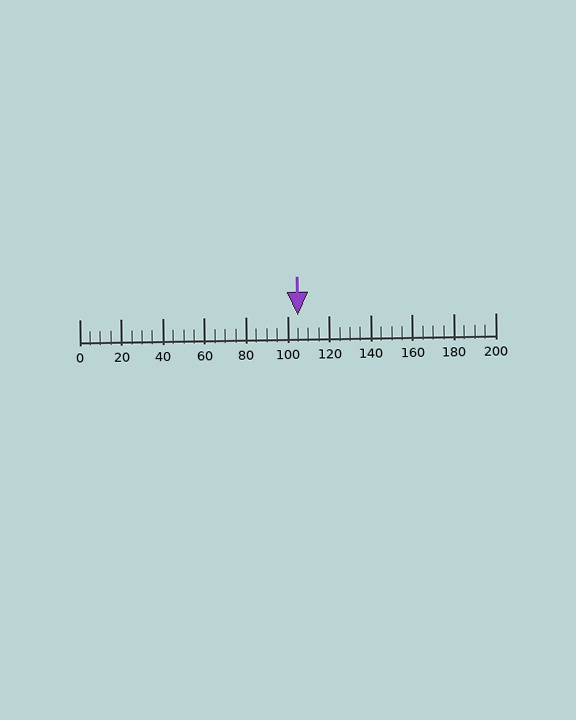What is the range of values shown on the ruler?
The ruler shows values from 0 to 200.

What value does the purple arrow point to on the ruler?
The purple arrow points to approximately 105.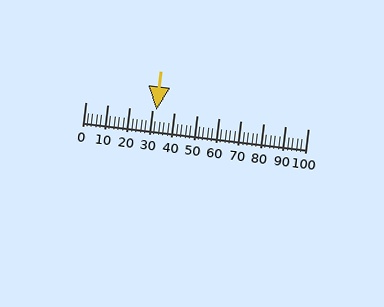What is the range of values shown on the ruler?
The ruler shows values from 0 to 100.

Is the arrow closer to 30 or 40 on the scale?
The arrow is closer to 30.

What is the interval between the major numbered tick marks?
The major tick marks are spaced 10 units apart.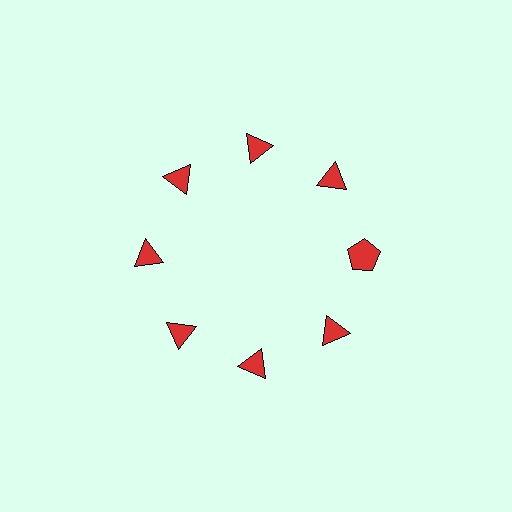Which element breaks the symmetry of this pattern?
The red pentagon at roughly the 3 o'clock position breaks the symmetry. All other shapes are red triangles.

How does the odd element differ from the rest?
It has a different shape: pentagon instead of triangle.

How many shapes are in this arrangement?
There are 8 shapes arranged in a ring pattern.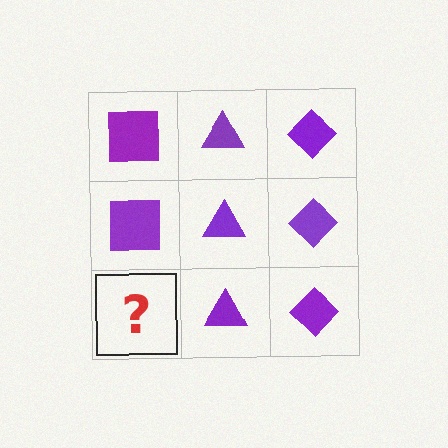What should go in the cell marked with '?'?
The missing cell should contain a purple square.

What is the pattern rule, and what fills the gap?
The rule is that each column has a consistent shape. The gap should be filled with a purple square.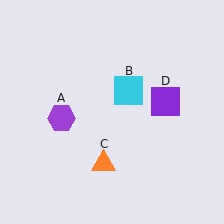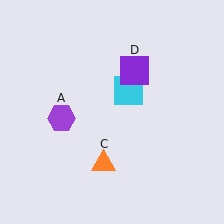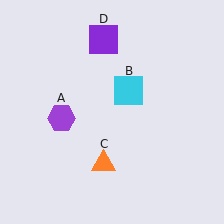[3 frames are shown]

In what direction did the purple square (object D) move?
The purple square (object D) moved up and to the left.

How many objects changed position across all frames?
1 object changed position: purple square (object D).